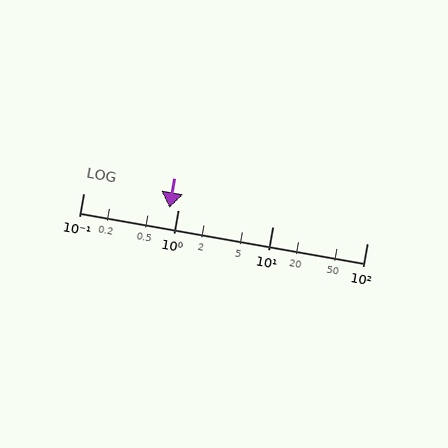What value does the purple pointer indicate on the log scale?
The pointer indicates approximately 0.82.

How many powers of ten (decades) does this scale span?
The scale spans 3 decades, from 0.1 to 100.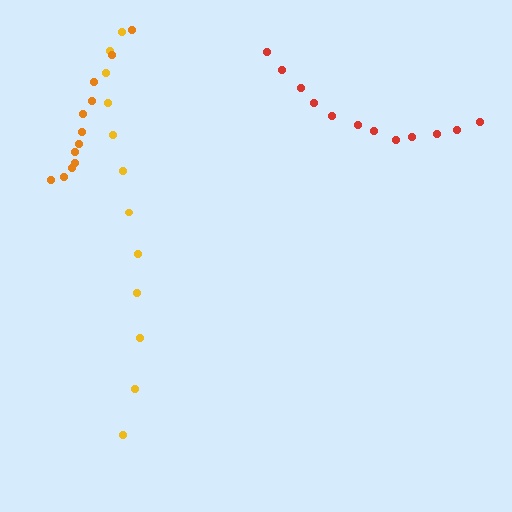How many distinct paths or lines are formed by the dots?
There are 3 distinct paths.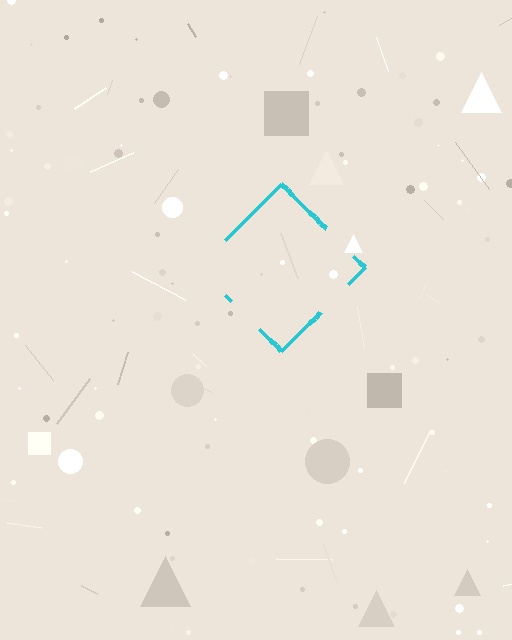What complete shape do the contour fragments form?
The contour fragments form a diamond.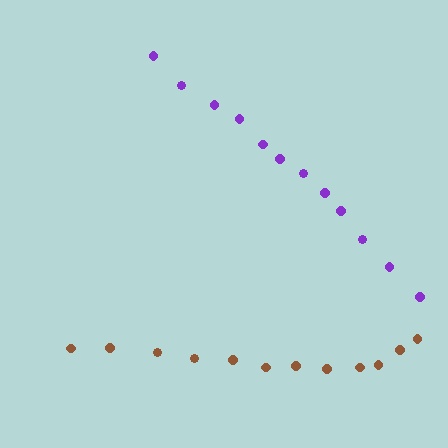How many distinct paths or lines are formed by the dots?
There are 2 distinct paths.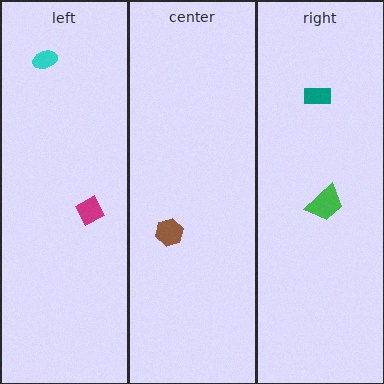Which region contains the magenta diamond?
The left region.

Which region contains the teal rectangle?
The right region.